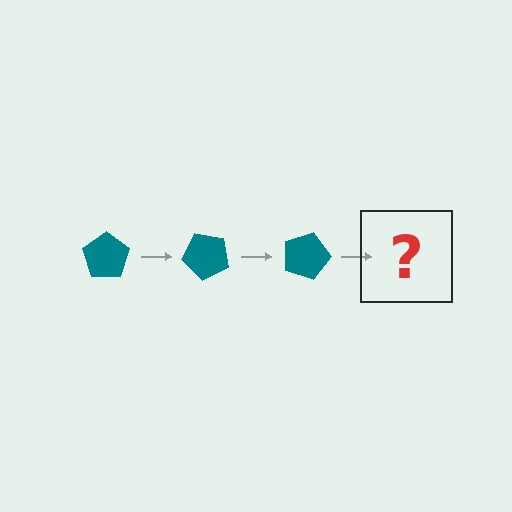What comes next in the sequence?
The next element should be a teal pentagon rotated 135 degrees.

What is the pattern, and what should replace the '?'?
The pattern is that the pentagon rotates 45 degrees each step. The '?' should be a teal pentagon rotated 135 degrees.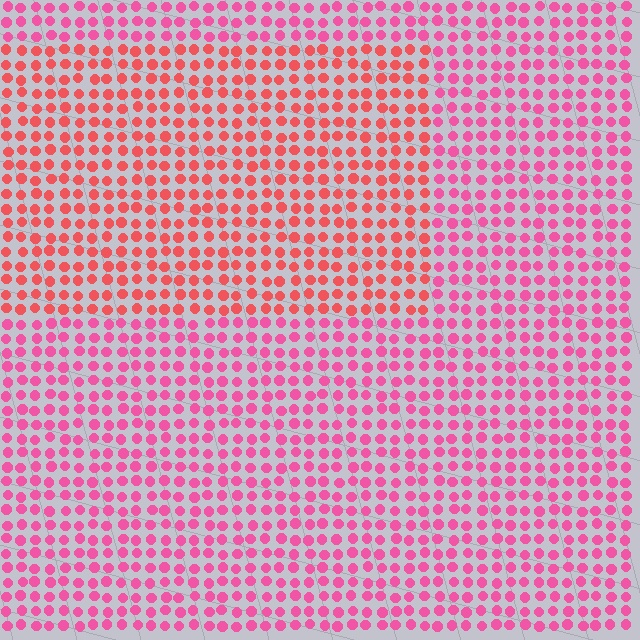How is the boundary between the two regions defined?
The boundary is defined purely by a slight shift in hue (about 28 degrees). Spacing, size, and orientation are identical on both sides.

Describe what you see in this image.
The image is filled with small pink elements in a uniform arrangement. A rectangle-shaped region is visible where the elements are tinted to a slightly different hue, forming a subtle color boundary.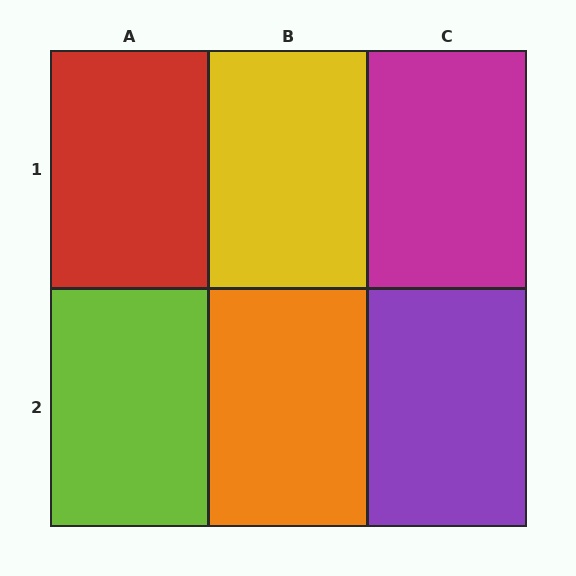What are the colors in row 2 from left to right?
Lime, orange, purple.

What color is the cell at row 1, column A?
Red.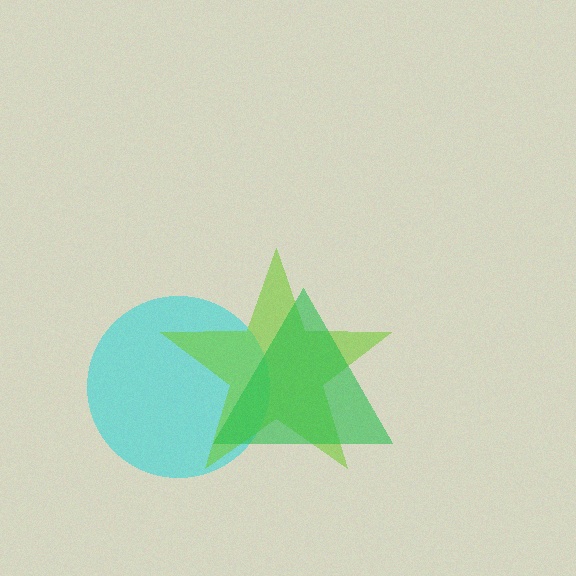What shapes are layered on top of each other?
The layered shapes are: a cyan circle, a lime star, a green triangle.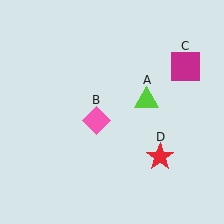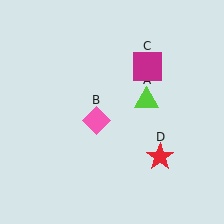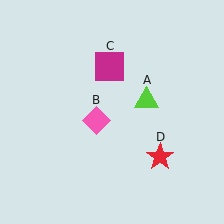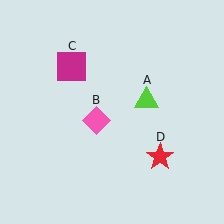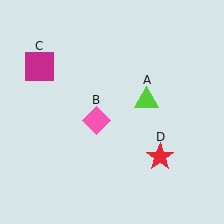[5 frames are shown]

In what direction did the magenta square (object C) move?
The magenta square (object C) moved left.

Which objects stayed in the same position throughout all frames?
Lime triangle (object A) and pink diamond (object B) and red star (object D) remained stationary.